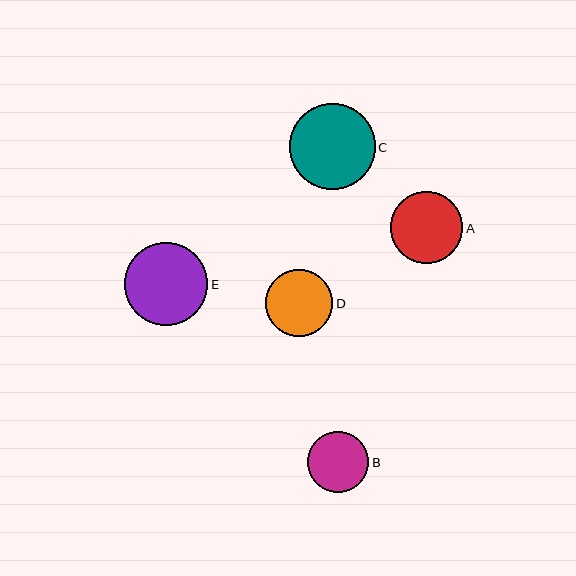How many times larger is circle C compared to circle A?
Circle C is approximately 1.2 times the size of circle A.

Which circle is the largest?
Circle C is the largest with a size of approximately 86 pixels.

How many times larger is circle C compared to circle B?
Circle C is approximately 1.4 times the size of circle B.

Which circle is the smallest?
Circle B is the smallest with a size of approximately 62 pixels.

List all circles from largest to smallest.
From largest to smallest: C, E, A, D, B.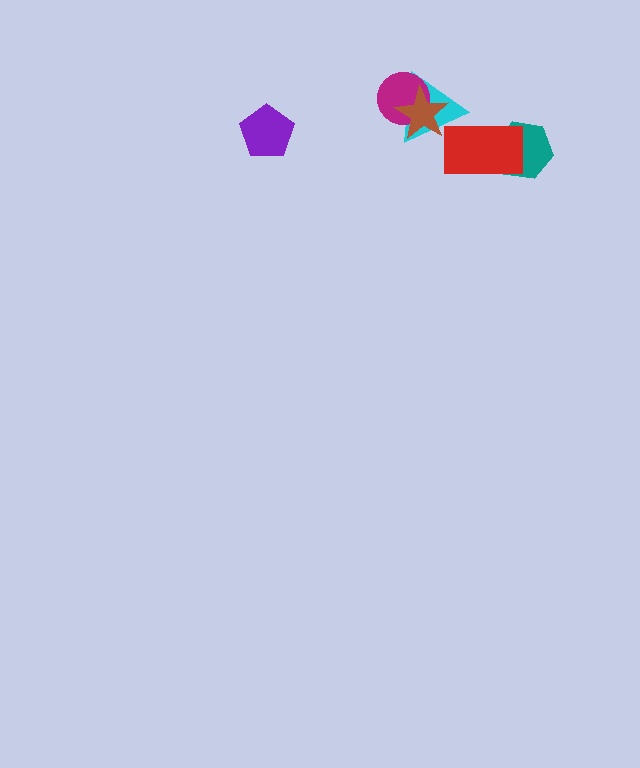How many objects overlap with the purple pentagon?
0 objects overlap with the purple pentagon.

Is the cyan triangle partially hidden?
Yes, it is partially covered by another shape.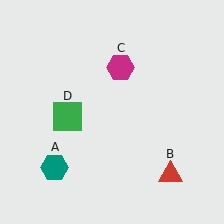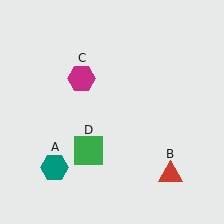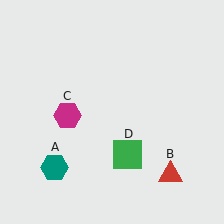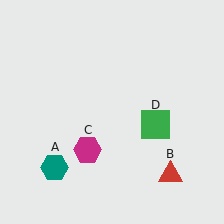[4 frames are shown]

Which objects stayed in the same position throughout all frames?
Teal hexagon (object A) and red triangle (object B) remained stationary.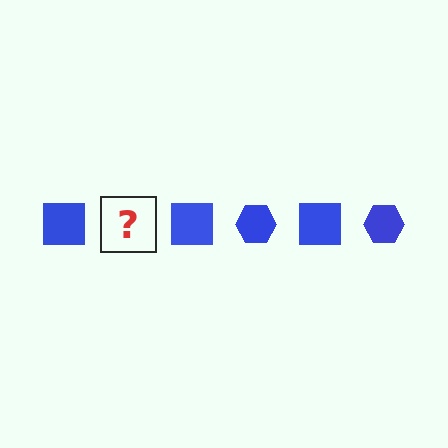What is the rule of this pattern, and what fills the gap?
The rule is that the pattern cycles through square, hexagon shapes in blue. The gap should be filled with a blue hexagon.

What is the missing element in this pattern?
The missing element is a blue hexagon.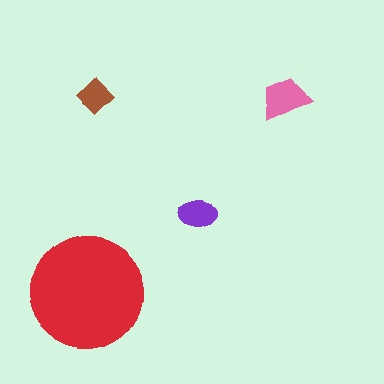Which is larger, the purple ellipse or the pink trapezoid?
The pink trapezoid.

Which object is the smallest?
The brown diamond.